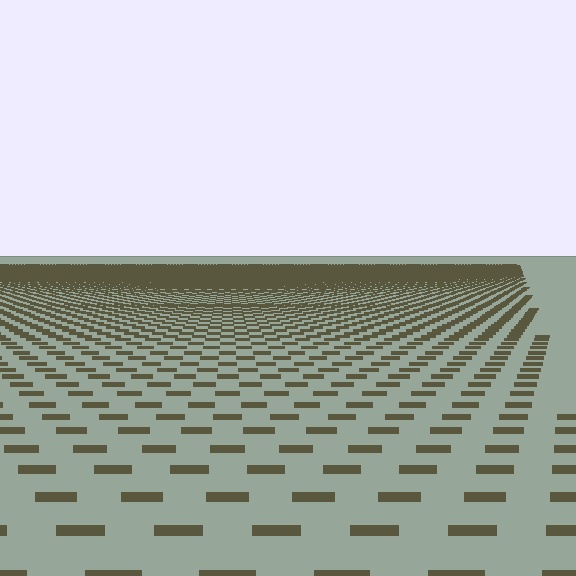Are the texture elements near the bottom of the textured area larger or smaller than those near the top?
Larger. Near the bottom, elements are closer to the viewer and appear at a bigger on-screen size.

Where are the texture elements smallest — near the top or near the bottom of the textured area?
Near the top.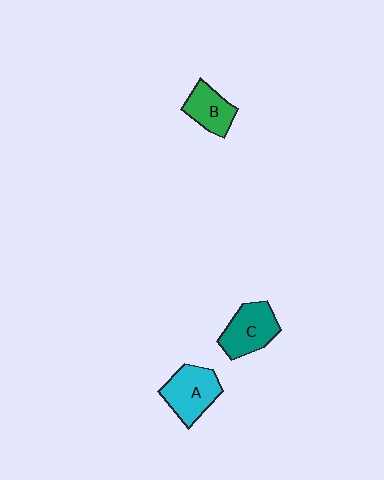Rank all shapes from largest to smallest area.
From largest to smallest: A (cyan), C (teal), B (green).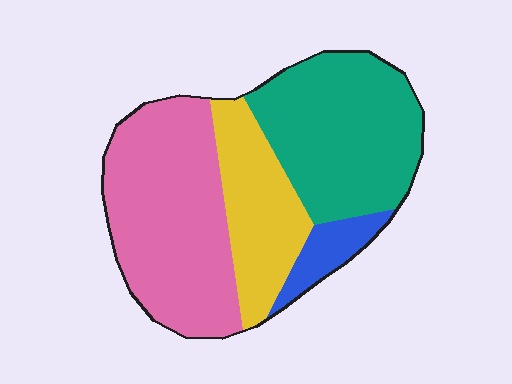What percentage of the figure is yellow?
Yellow takes up less than a quarter of the figure.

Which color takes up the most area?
Pink, at roughly 40%.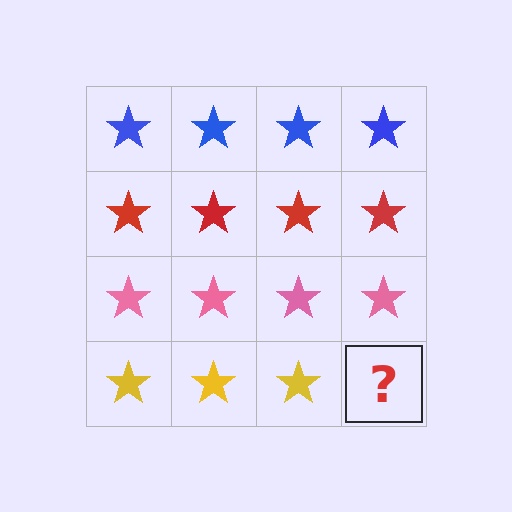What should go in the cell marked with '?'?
The missing cell should contain a yellow star.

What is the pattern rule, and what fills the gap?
The rule is that each row has a consistent color. The gap should be filled with a yellow star.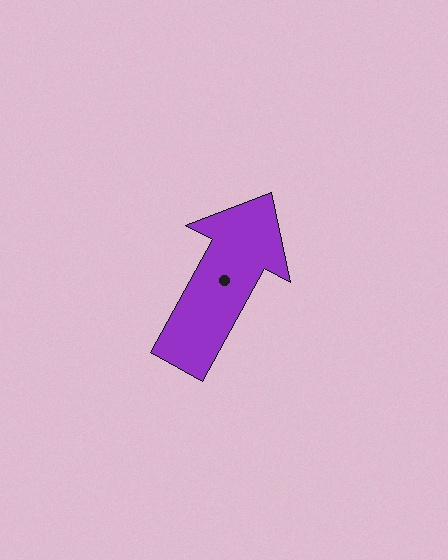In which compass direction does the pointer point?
Northeast.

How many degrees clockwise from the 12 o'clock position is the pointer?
Approximately 29 degrees.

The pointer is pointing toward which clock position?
Roughly 1 o'clock.